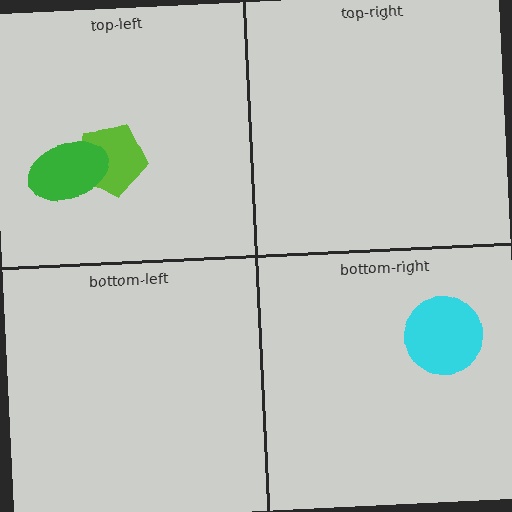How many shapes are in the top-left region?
2.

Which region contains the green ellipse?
The top-left region.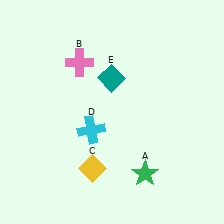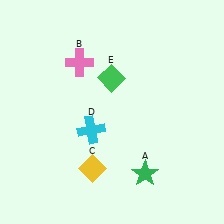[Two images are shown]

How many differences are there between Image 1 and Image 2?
There is 1 difference between the two images.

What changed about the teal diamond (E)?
In Image 1, E is teal. In Image 2, it changed to green.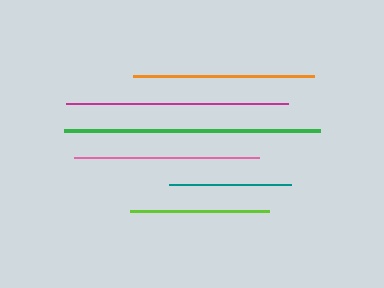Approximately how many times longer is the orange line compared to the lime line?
The orange line is approximately 1.3 times the length of the lime line.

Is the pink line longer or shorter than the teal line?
The pink line is longer than the teal line.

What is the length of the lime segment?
The lime segment is approximately 139 pixels long.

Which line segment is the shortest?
The teal line is the shortest at approximately 121 pixels.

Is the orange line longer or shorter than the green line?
The green line is longer than the orange line.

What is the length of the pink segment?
The pink segment is approximately 185 pixels long.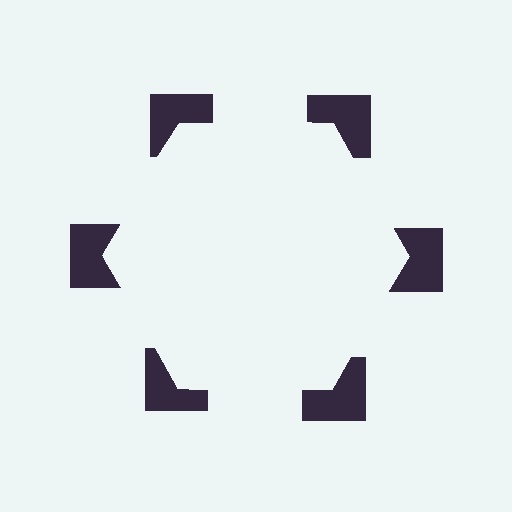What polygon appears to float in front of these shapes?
An illusory hexagon — its edges are inferred from the aligned wedge cuts in the notched squares, not physically drawn.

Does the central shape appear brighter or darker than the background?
It typically appears slightly brighter than the background, even though no actual brightness change is drawn.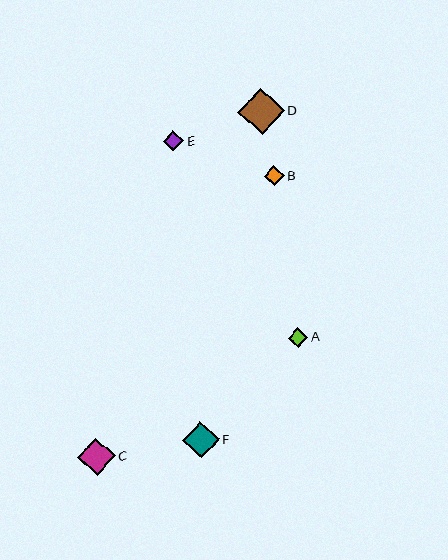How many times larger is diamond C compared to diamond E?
Diamond C is approximately 1.9 times the size of diamond E.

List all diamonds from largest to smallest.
From largest to smallest: D, C, F, E, B, A.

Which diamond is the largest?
Diamond D is the largest with a size of approximately 46 pixels.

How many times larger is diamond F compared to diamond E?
Diamond F is approximately 1.8 times the size of diamond E.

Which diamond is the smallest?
Diamond A is the smallest with a size of approximately 20 pixels.